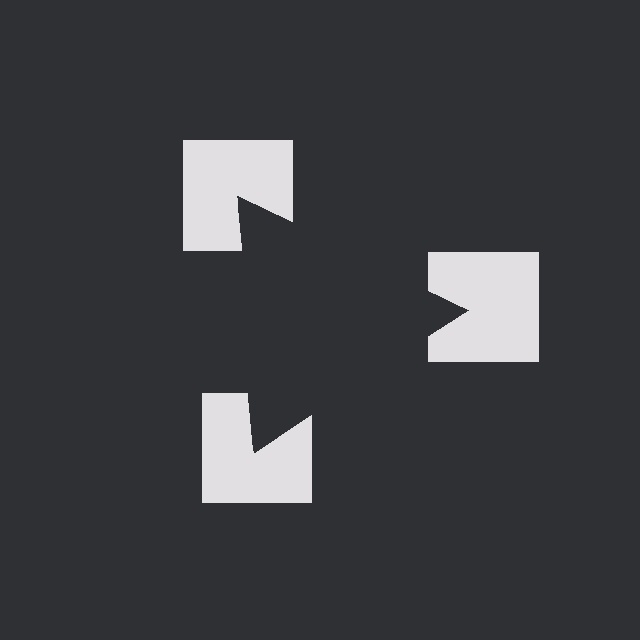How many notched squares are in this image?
There are 3 — one at each vertex of the illusory triangle.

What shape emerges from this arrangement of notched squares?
An illusory triangle — its edges are inferred from the aligned wedge cuts in the notched squares, not physically drawn.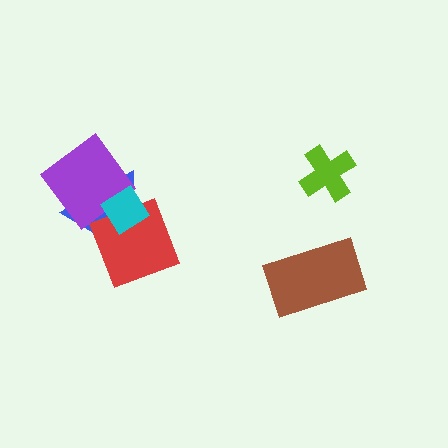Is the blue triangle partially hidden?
Yes, it is partially covered by another shape.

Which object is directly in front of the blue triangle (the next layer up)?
The red diamond is directly in front of the blue triangle.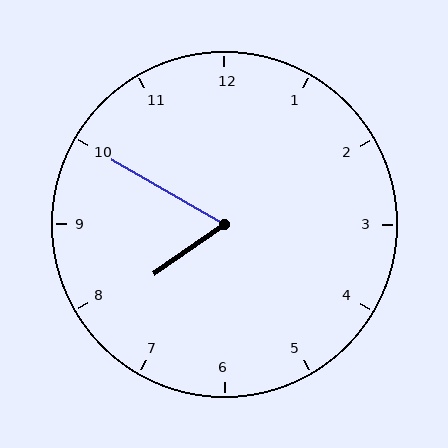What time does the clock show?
7:50.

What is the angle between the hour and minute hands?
Approximately 65 degrees.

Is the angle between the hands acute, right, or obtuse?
It is acute.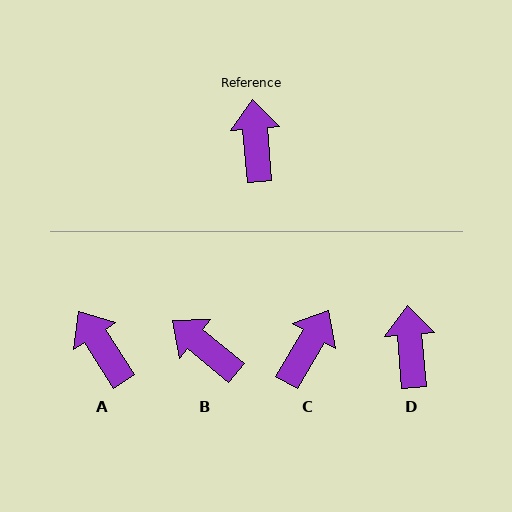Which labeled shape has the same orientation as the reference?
D.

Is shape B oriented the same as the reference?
No, it is off by about 46 degrees.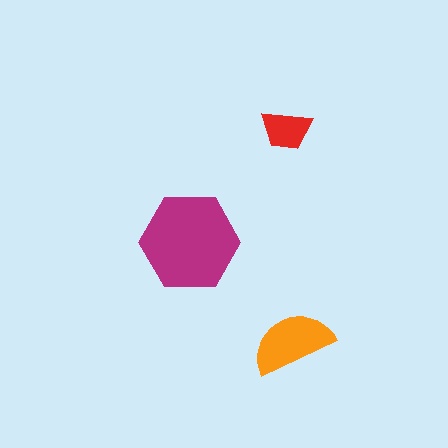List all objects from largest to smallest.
The magenta hexagon, the orange semicircle, the red trapezoid.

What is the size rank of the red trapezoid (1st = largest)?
3rd.